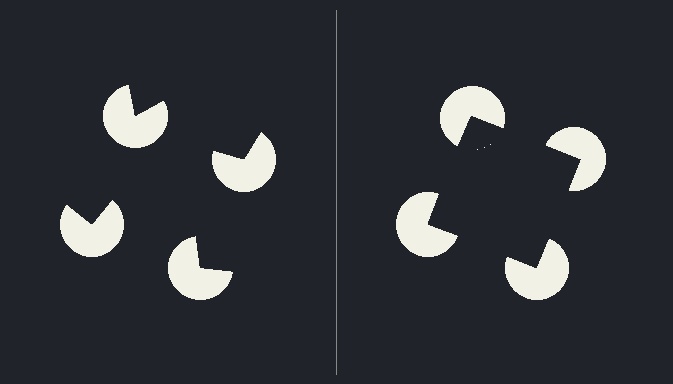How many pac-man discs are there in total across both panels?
8 — 4 on each side.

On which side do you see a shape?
An illusory square appears on the right side. On the left side the wedge cuts are rotated, so no coherent shape forms.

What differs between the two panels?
The pac-man discs are positioned identically on both sides; only the wedge orientations differ. On the right they align to a square; on the left they are misaligned.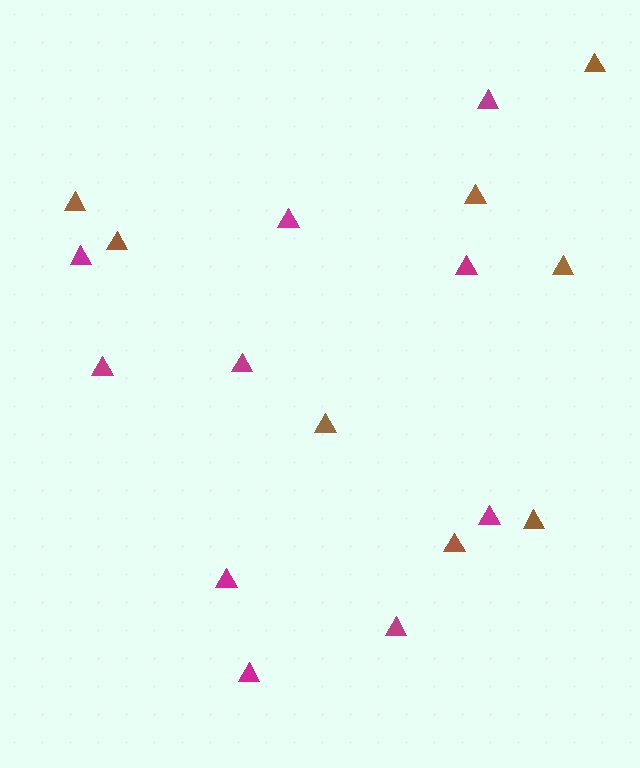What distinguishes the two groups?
There are 2 groups: one group of brown triangles (8) and one group of magenta triangles (10).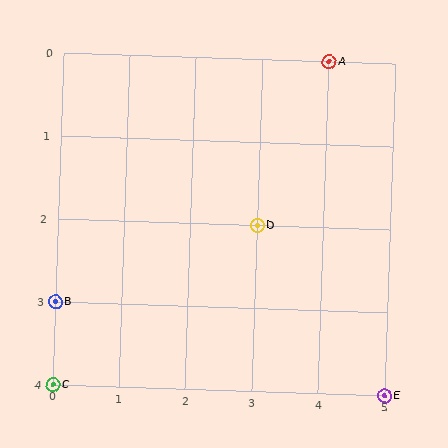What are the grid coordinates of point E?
Point E is at grid coordinates (5, 4).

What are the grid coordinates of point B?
Point B is at grid coordinates (0, 3).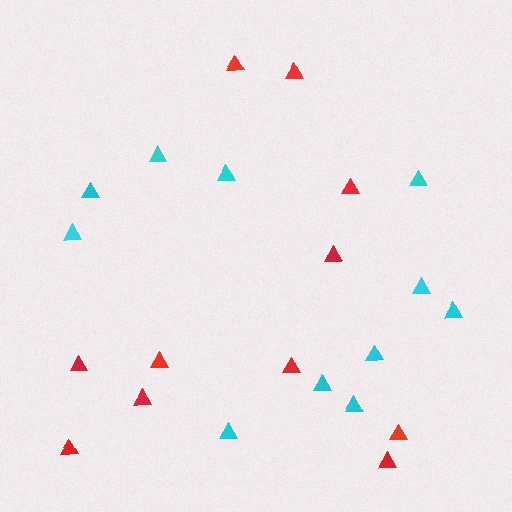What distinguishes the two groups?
There are 2 groups: one group of red triangles (11) and one group of cyan triangles (11).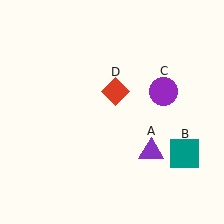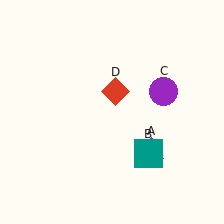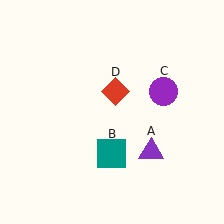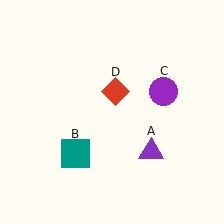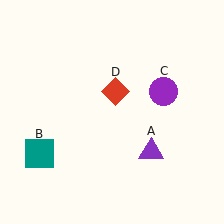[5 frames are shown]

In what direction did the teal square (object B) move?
The teal square (object B) moved left.